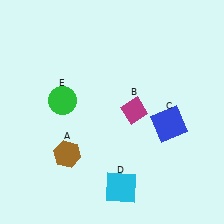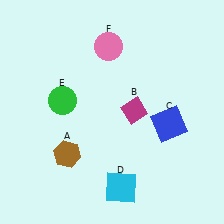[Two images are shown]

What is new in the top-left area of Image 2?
A pink circle (F) was added in the top-left area of Image 2.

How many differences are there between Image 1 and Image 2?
There is 1 difference between the two images.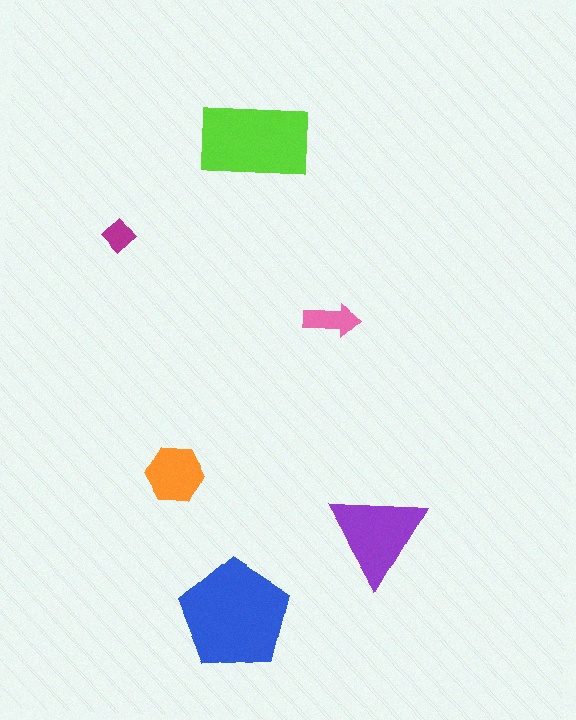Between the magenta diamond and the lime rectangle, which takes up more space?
The lime rectangle.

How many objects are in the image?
There are 6 objects in the image.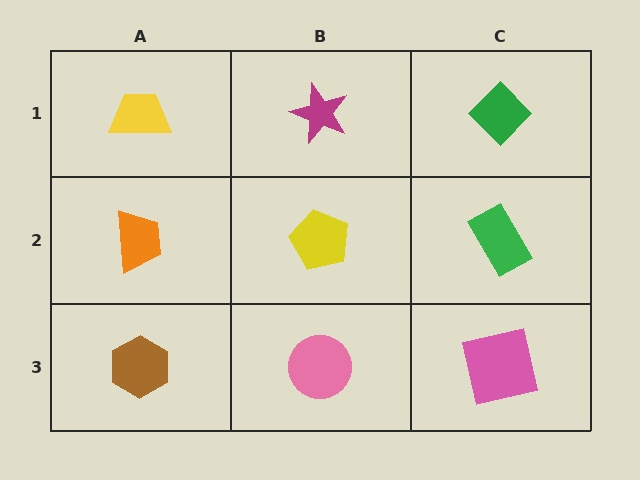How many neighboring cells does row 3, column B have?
3.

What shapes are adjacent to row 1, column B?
A yellow pentagon (row 2, column B), a yellow trapezoid (row 1, column A), a green diamond (row 1, column C).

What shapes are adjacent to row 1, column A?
An orange trapezoid (row 2, column A), a magenta star (row 1, column B).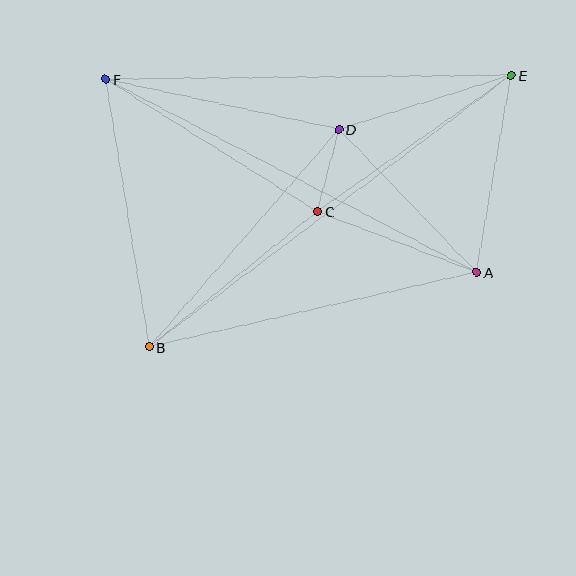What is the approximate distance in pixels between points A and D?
The distance between A and D is approximately 198 pixels.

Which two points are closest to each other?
Points C and D are closest to each other.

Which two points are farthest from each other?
Points B and E are farthest from each other.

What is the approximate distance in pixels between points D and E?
The distance between D and E is approximately 181 pixels.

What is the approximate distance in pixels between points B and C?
The distance between B and C is approximately 216 pixels.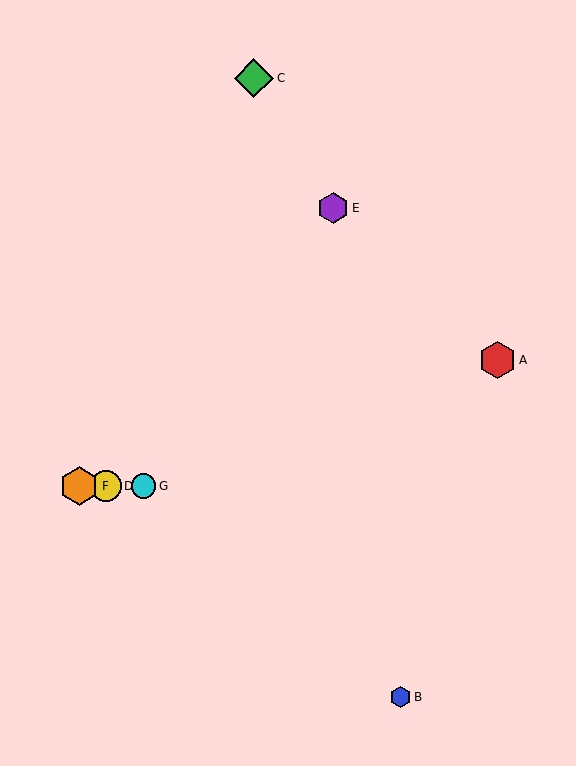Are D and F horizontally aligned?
Yes, both are at y≈486.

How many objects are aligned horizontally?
3 objects (D, F, G) are aligned horizontally.